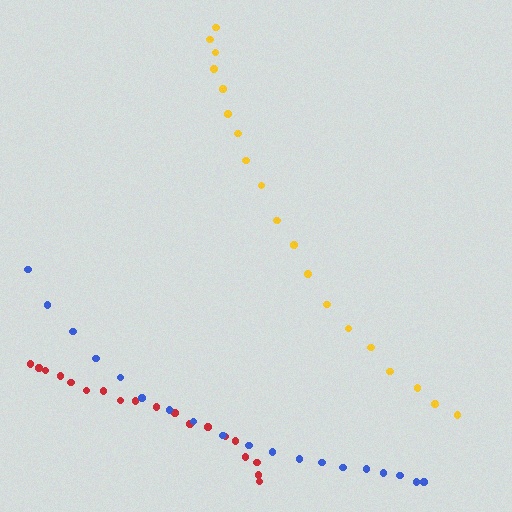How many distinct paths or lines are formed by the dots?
There are 3 distinct paths.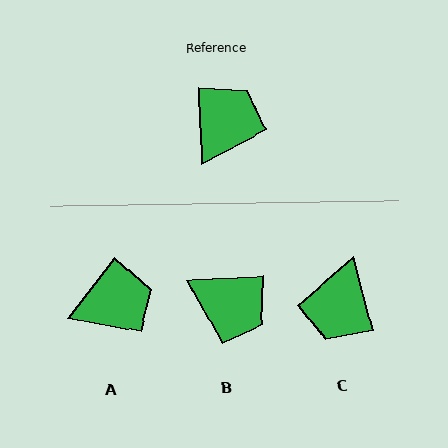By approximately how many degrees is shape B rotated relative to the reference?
Approximately 89 degrees clockwise.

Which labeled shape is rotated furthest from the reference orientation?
C, about 167 degrees away.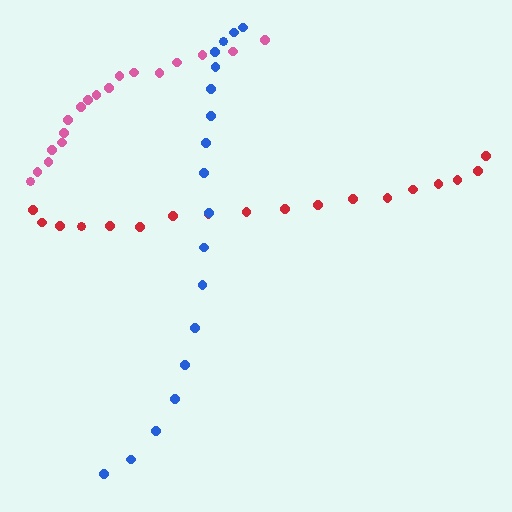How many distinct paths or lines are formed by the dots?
There are 3 distinct paths.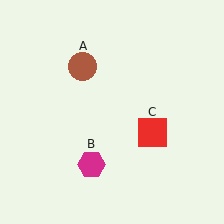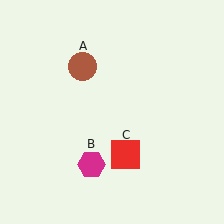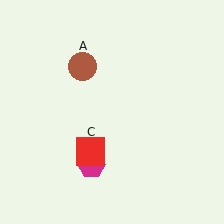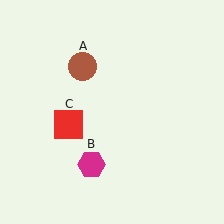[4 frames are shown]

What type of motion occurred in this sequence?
The red square (object C) rotated clockwise around the center of the scene.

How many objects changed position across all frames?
1 object changed position: red square (object C).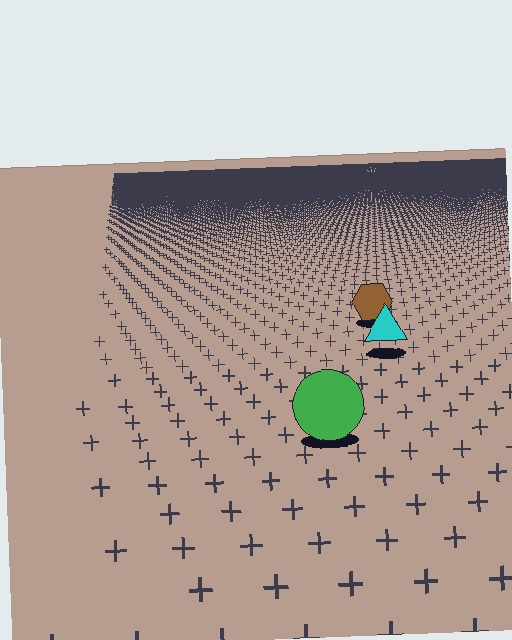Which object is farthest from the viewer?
The brown hexagon is farthest from the viewer. It appears smaller and the ground texture around it is denser.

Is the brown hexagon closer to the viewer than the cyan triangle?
No. The cyan triangle is closer — you can tell from the texture gradient: the ground texture is coarser near it.